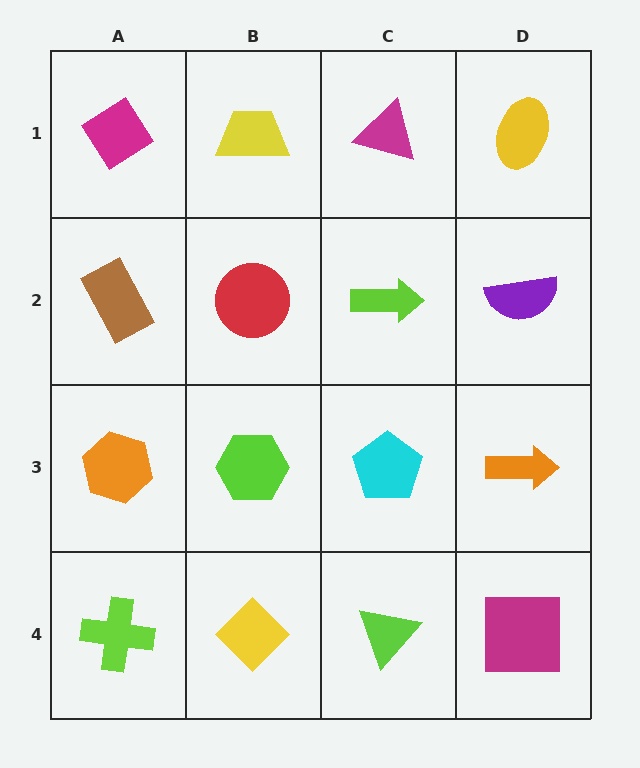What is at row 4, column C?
A lime triangle.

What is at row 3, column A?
An orange hexagon.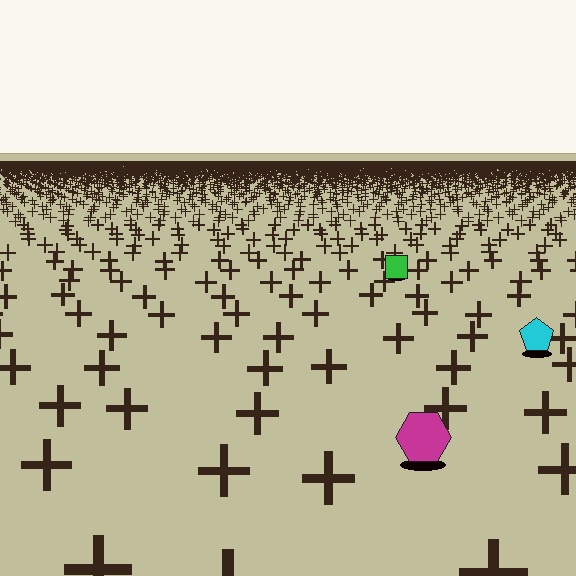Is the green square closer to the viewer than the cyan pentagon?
No. The cyan pentagon is closer — you can tell from the texture gradient: the ground texture is coarser near it.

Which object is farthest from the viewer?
The green square is farthest from the viewer. It appears smaller and the ground texture around it is denser.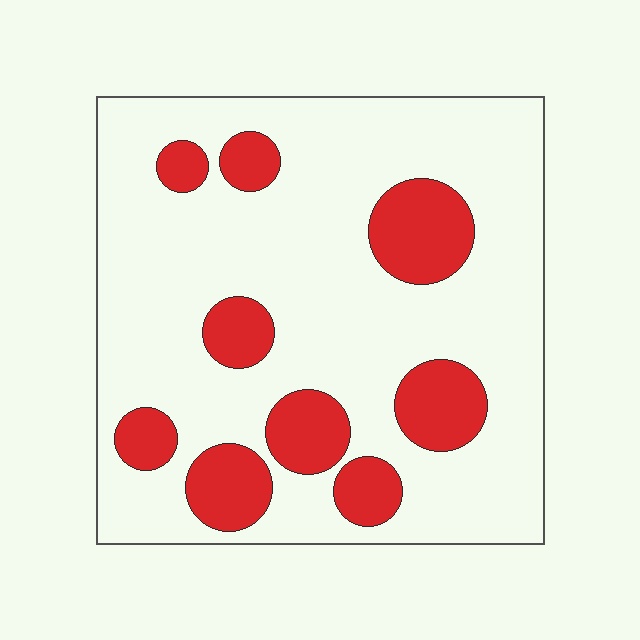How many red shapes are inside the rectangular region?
9.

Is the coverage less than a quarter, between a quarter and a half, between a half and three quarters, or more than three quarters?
Less than a quarter.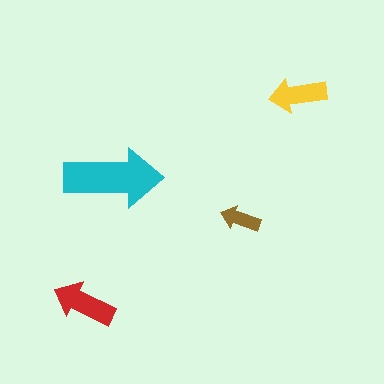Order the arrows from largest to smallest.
the cyan one, the red one, the yellow one, the brown one.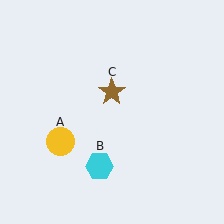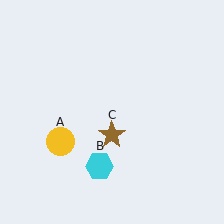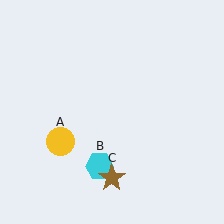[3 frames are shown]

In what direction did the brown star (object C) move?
The brown star (object C) moved down.